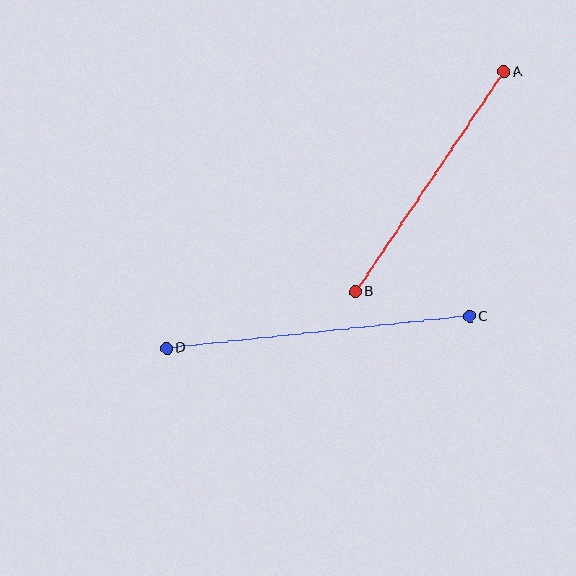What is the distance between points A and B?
The distance is approximately 265 pixels.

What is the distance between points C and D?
The distance is approximately 305 pixels.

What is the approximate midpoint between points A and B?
The midpoint is at approximately (429, 182) pixels.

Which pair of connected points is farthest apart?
Points C and D are farthest apart.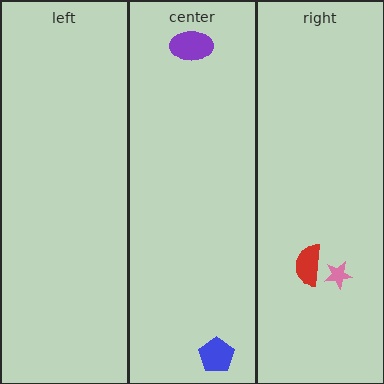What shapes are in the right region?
The pink star, the red semicircle.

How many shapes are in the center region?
2.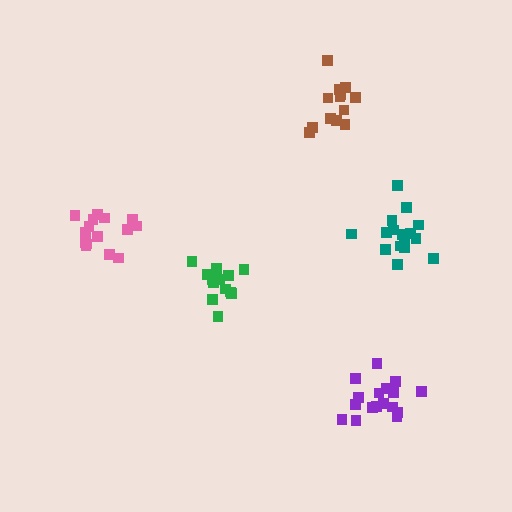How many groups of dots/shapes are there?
There are 5 groups.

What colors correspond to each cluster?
The clusters are colored: purple, teal, pink, green, brown.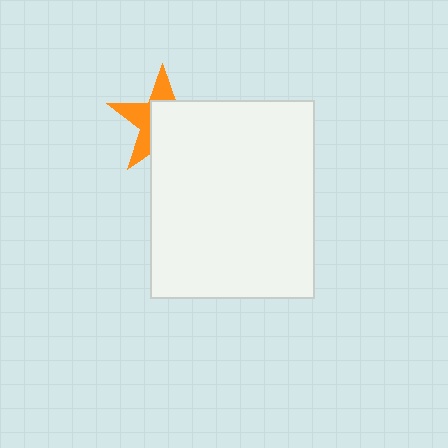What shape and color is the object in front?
The object in front is a white rectangle.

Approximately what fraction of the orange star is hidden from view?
Roughly 60% of the orange star is hidden behind the white rectangle.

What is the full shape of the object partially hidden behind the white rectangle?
The partially hidden object is an orange star.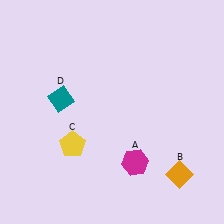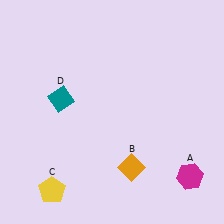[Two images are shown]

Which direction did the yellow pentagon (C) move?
The yellow pentagon (C) moved down.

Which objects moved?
The objects that moved are: the magenta hexagon (A), the orange diamond (B), the yellow pentagon (C).